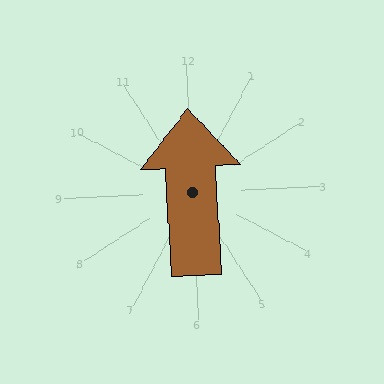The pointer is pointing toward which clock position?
Roughly 12 o'clock.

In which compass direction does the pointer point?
North.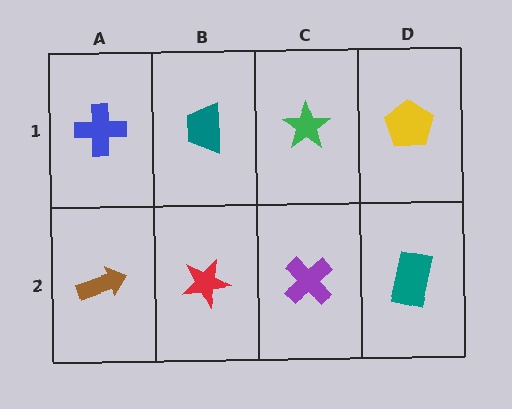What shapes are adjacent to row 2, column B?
A teal trapezoid (row 1, column B), a brown arrow (row 2, column A), a purple cross (row 2, column C).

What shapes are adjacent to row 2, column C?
A green star (row 1, column C), a red star (row 2, column B), a teal rectangle (row 2, column D).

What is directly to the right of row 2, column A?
A red star.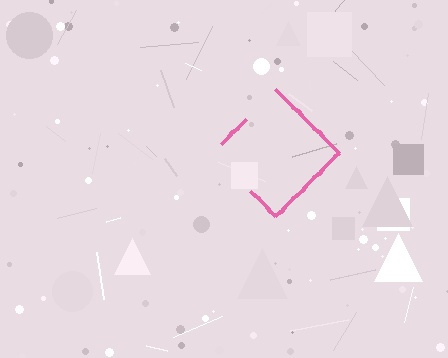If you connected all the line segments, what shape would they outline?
They would outline a diamond.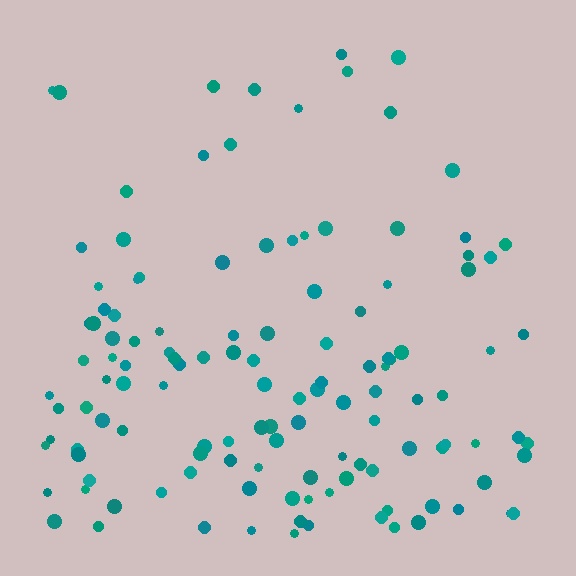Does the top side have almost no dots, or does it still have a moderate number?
Still a moderate number, just noticeably fewer than the bottom.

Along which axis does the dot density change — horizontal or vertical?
Vertical.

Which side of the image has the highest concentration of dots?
The bottom.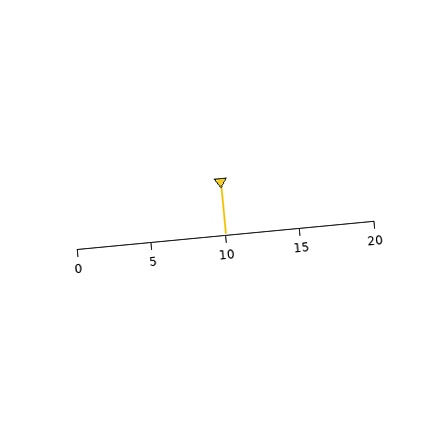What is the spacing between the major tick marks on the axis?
The major ticks are spaced 5 apart.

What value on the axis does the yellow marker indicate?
The marker indicates approximately 10.